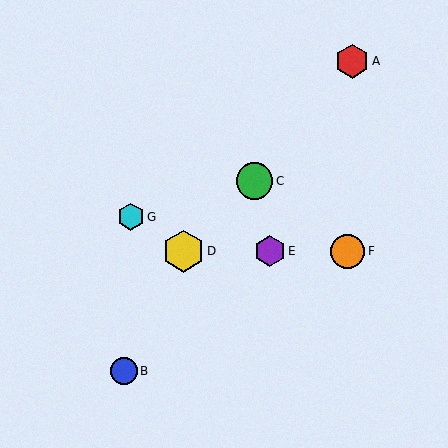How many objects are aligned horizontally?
3 objects (D, E, F) are aligned horizontally.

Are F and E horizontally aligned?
Yes, both are at y≈251.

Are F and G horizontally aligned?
No, F is at y≈251 and G is at y≈217.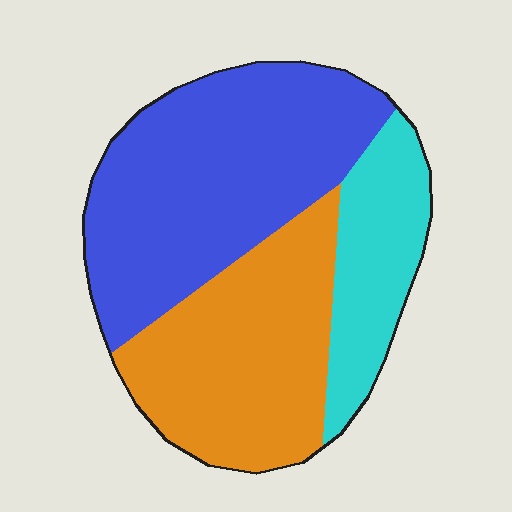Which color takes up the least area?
Cyan, at roughly 20%.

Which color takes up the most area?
Blue, at roughly 45%.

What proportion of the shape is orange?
Orange takes up about one third (1/3) of the shape.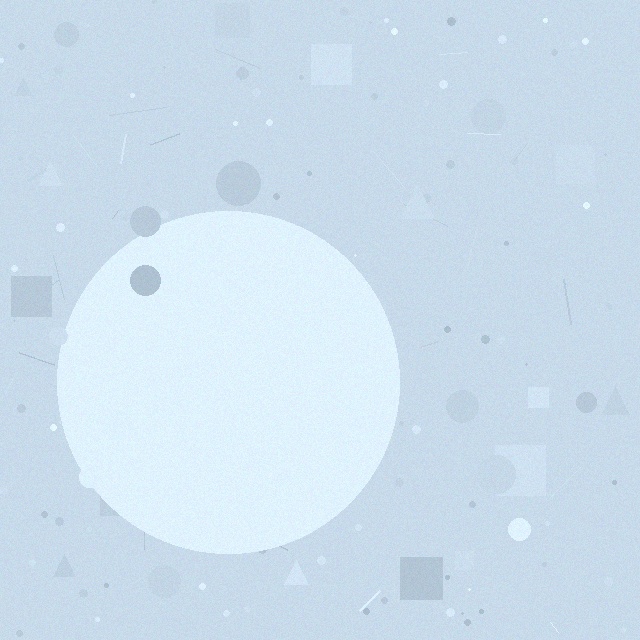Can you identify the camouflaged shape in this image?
The camouflaged shape is a circle.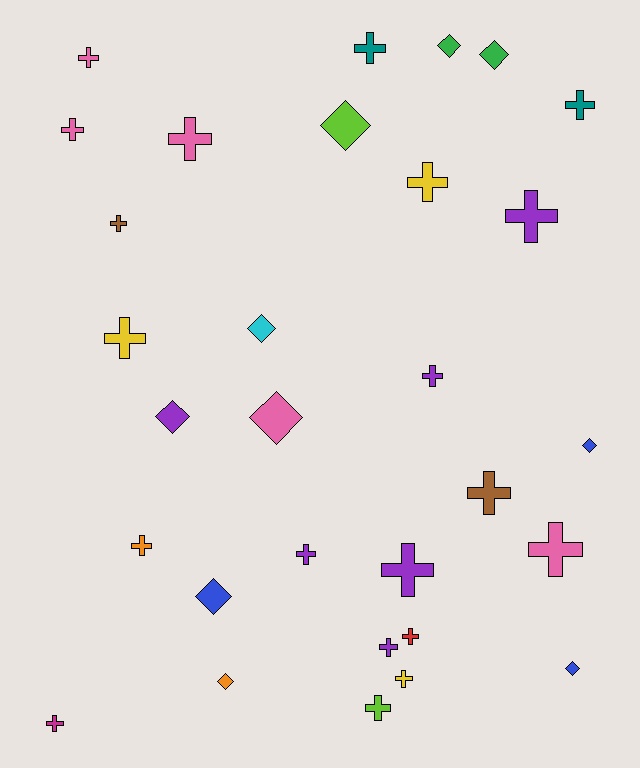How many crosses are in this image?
There are 20 crosses.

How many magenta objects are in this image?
There is 1 magenta object.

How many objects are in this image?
There are 30 objects.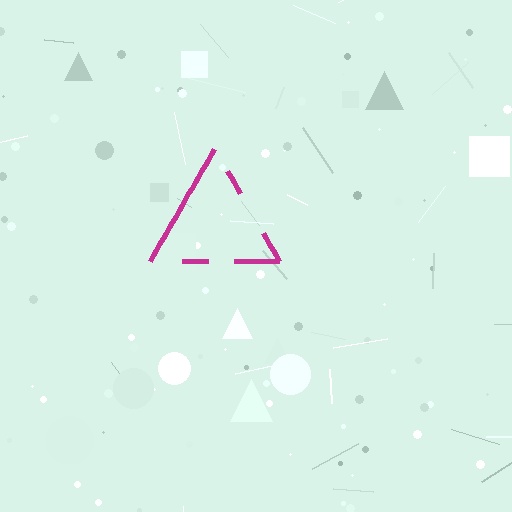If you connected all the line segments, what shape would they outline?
They would outline a triangle.